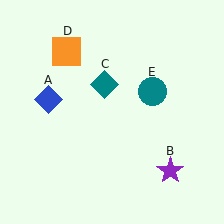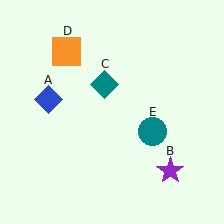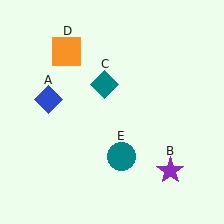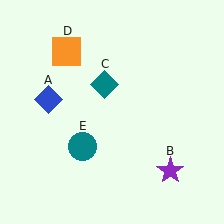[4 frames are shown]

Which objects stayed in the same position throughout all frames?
Blue diamond (object A) and purple star (object B) and teal diamond (object C) and orange square (object D) remained stationary.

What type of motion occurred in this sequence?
The teal circle (object E) rotated clockwise around the center of the scene.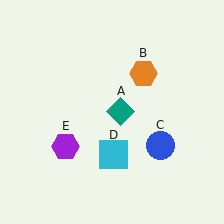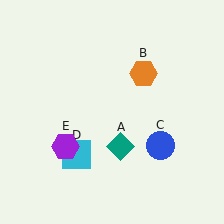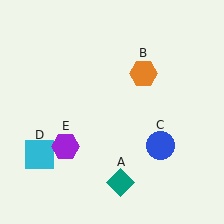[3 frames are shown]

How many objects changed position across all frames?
2 objects changed position: teal diamond (object A), cyan square (object D).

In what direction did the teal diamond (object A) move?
The teal diamond (object A) moved down.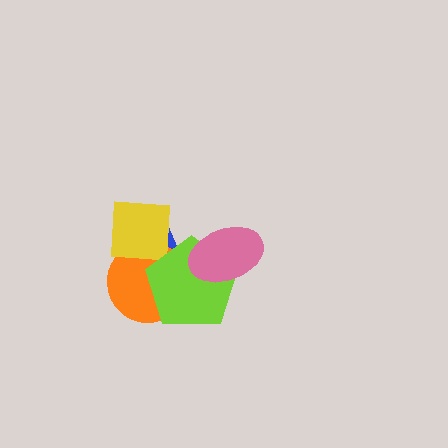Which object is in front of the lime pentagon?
The pink ellipse is in front of the lime pentagon.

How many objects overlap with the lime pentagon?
4 objects overlap with the lime pentagon.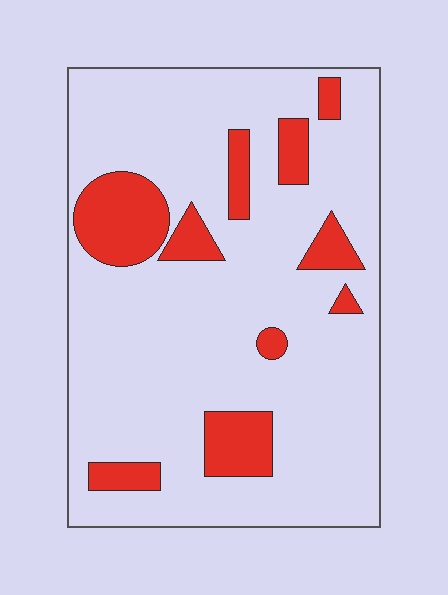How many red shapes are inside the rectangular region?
10.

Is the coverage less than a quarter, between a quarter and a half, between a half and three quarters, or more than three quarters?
Less than a quarter.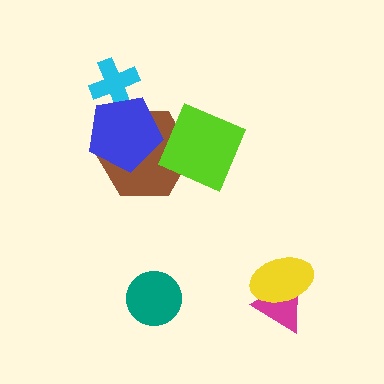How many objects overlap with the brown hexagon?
2 objects overlap with the brown hexagon.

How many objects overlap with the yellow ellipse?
1 object overlaps with the yellow ellipse.